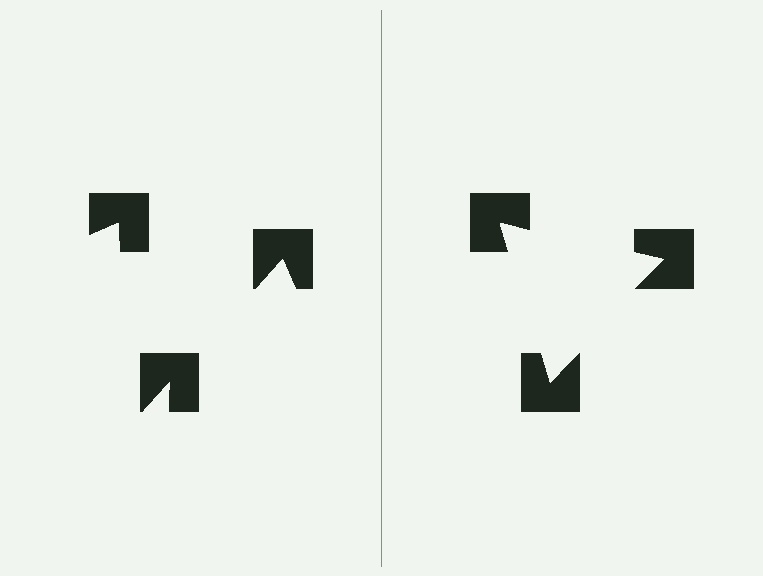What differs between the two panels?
The notched squares are positioned identically on both sides; only the wedge orientations differ. On the right they align to a triangle; on the left they are misaligned.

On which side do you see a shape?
An illusory triangle appears on the right side. On the left side the wedge cuts are rotated, so no coherent shape forms.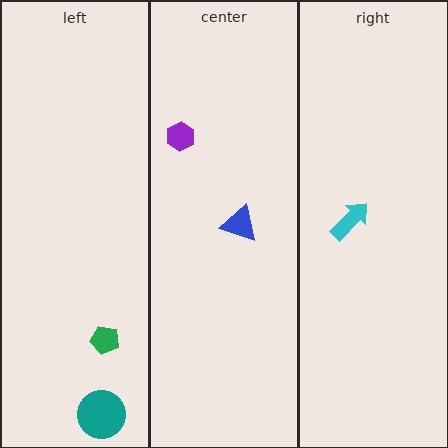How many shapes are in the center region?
2.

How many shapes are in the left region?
2.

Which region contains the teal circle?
The left region.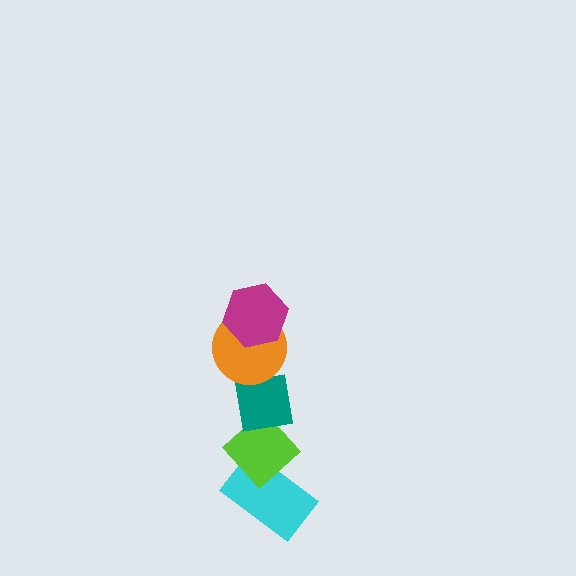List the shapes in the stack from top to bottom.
From top to bottom: the magenta hexagon, the orange circle, the teal square, the lime diamond, the cyan rectangle.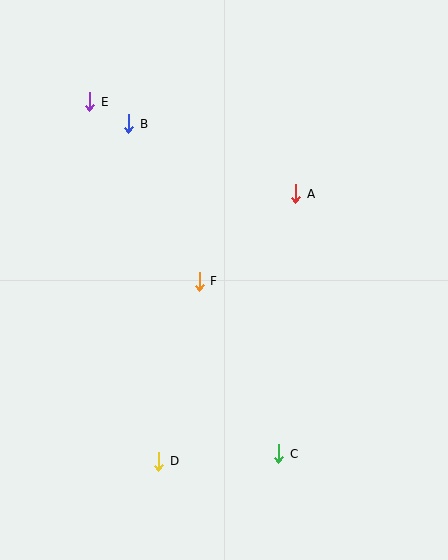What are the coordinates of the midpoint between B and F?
The midpoint between B and F is at (164, 203).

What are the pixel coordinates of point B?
Point B is at (129, 124).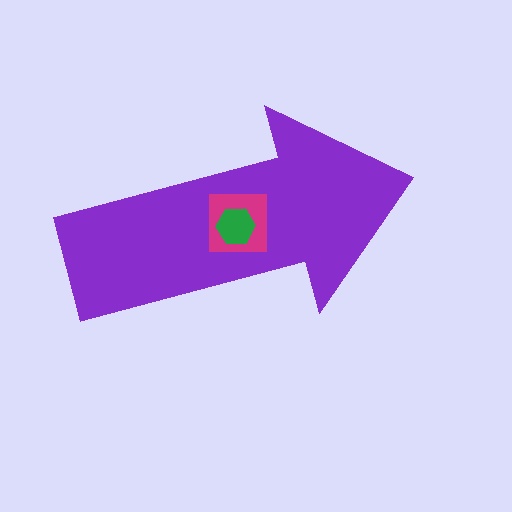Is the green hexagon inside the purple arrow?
Yes.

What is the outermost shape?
The purple arrow.